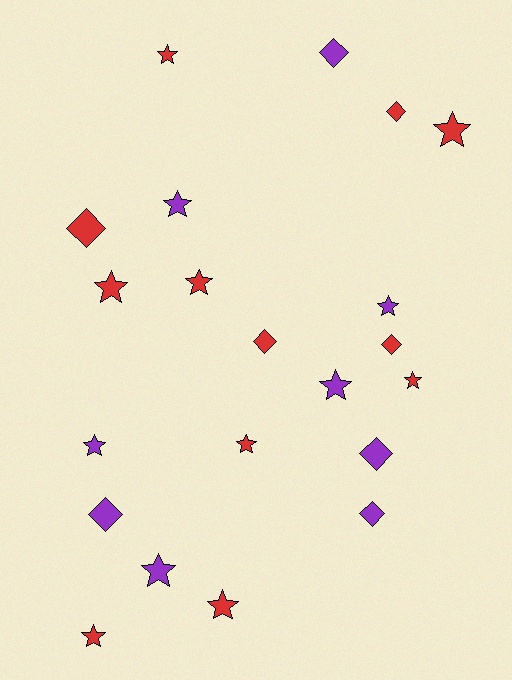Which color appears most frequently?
Red, with 12 objects.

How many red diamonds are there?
There are 4 red diamonds.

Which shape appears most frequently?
Star, with 13 objects.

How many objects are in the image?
There are 21 objects.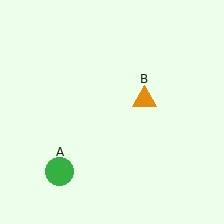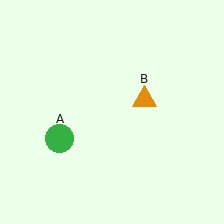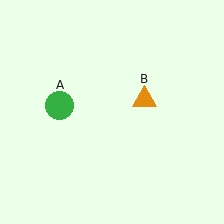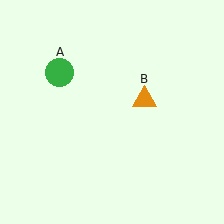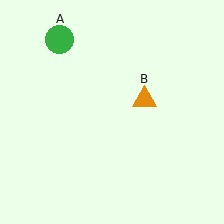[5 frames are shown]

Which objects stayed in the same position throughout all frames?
Orange triangle (object B) remained stationary.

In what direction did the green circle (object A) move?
The green circle (object A) moved up.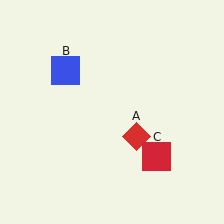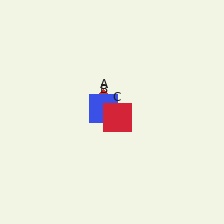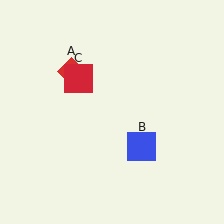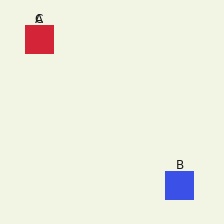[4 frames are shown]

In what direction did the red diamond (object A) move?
The red diamond (object A) moved up and to the left.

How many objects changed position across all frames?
3 objects changed position: red diamond (object A), blue square (object B), red square (object C).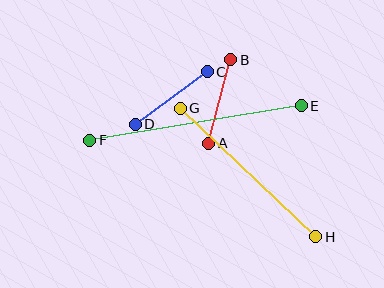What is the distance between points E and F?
The distance is approximately 214 pixels.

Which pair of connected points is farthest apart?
Points E and F are farthest apart.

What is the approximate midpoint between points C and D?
The midpoint is at approximately (171, 98) pixels.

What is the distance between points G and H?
The distance is approximately 187 pixels.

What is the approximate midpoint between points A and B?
The midpoint is at approximately (220, 102) pixels.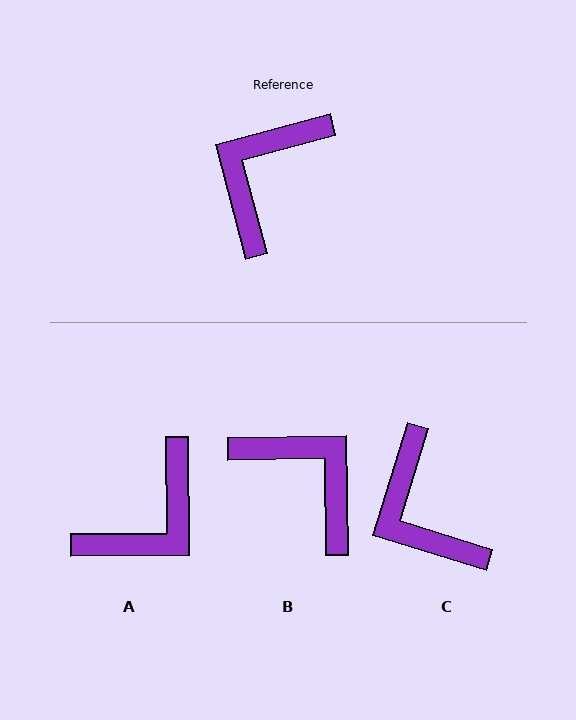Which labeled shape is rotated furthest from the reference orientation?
A, about 165 degrees away.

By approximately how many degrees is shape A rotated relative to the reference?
Approximately 165 degrees counter-clockwise.